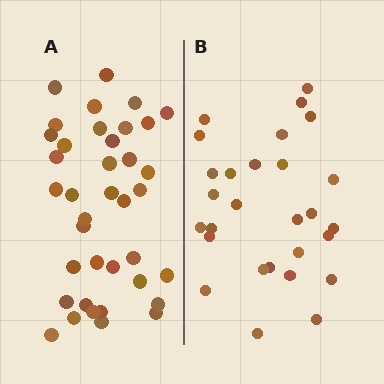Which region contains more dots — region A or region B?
Region A (the left region) has more dots.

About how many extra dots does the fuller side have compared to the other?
Region A has roughly 10 or so more dots than region B.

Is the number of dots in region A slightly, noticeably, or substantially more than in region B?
Region A has noticeably more, but not dramatically so. The ratio is roughly 1.4 to 1.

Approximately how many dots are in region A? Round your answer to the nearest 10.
About 40 dots. (The exact count is 38, which rounds to 40.)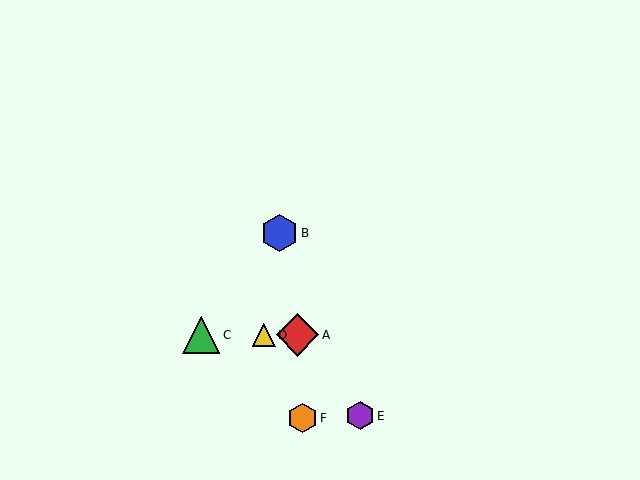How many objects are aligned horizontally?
3 objects (A, C, D) are aligned horizontally.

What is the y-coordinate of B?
Object B is at y≈233.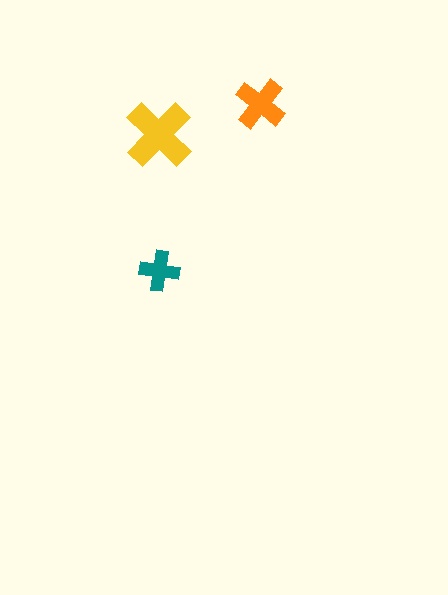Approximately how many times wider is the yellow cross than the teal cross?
About 1.5 times wider.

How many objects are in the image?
There are 3 objects in the image.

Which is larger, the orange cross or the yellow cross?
The yellow one.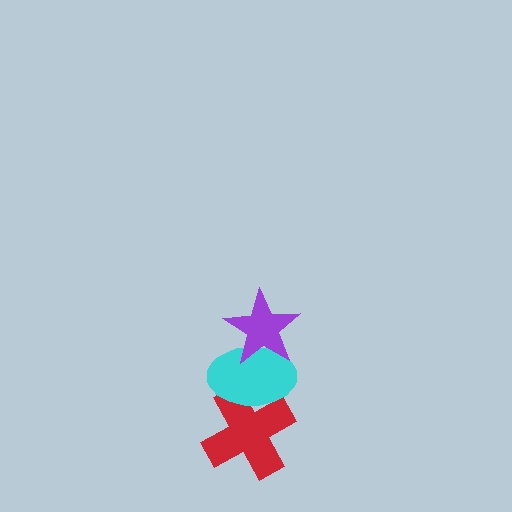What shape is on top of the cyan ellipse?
The purple star is on top of the cyan ellipse.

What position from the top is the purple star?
The purple star is 1st from the top.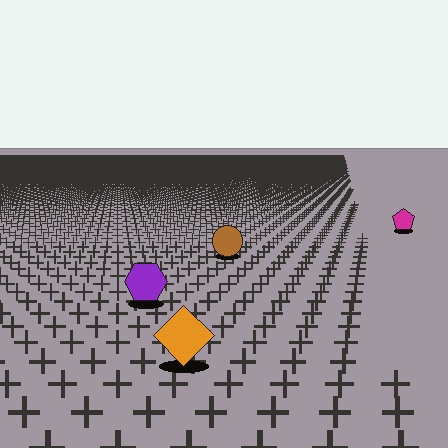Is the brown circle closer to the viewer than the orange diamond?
No. The orange diamond is closer — you can tell from the texture gradient: the ground texture is coarser near it.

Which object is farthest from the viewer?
The magenta pentagon is farthest from the viewer. It appears smaller and the ground texture around it is denser.